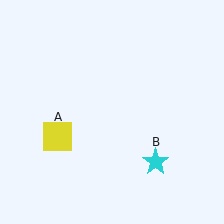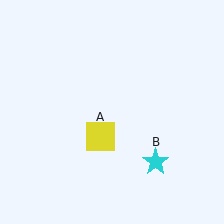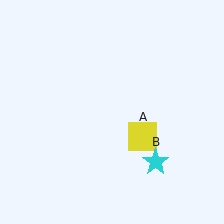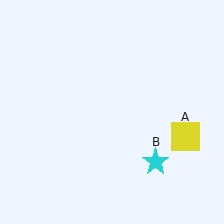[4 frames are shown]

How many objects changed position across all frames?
1 object changed position: yellow square (object A).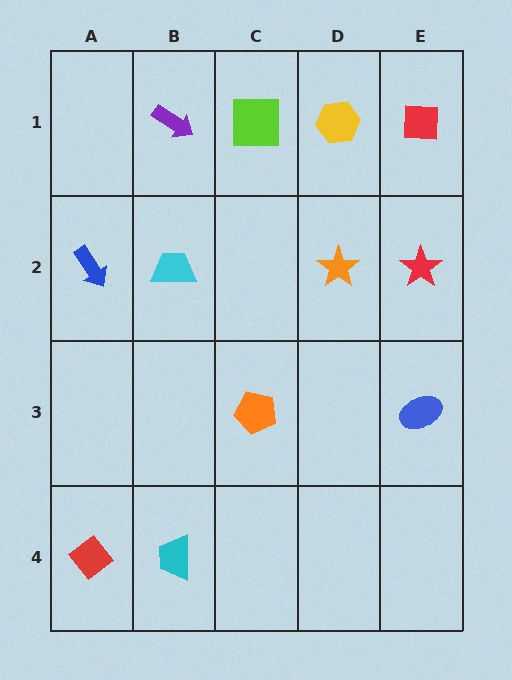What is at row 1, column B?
A purple arrow.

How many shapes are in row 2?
4 shapes.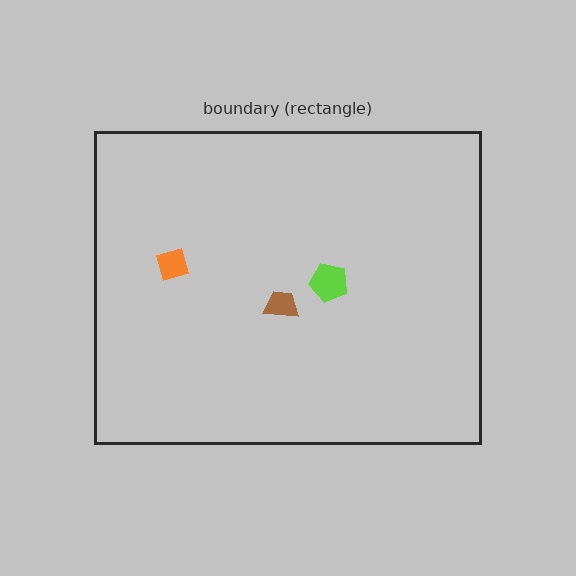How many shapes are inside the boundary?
3 inside, 0 outside.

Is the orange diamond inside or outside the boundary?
Inside.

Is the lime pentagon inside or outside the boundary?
Inside.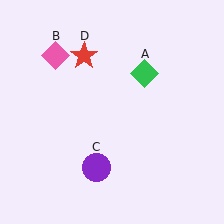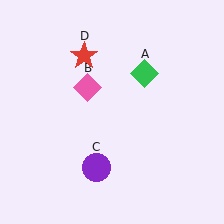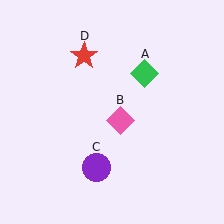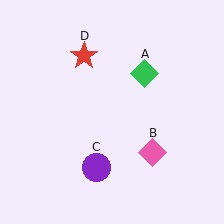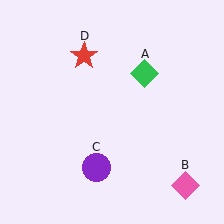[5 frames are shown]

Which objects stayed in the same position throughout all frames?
Green diamond (object A) and purple circle (object C) and red star (object D) remained stationary.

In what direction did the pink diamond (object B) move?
The pink diamond (object B) moved down and to the right.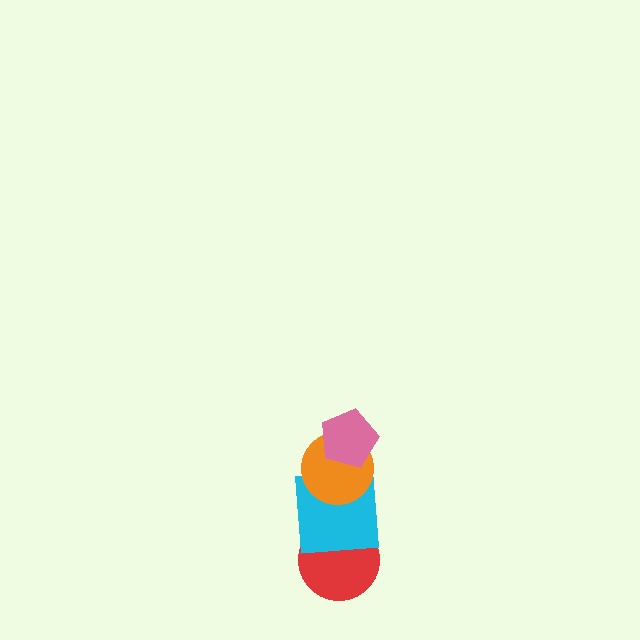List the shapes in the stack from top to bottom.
From top to bottom: the pink pentagon, the orange circle, the cyan square, the red circle.